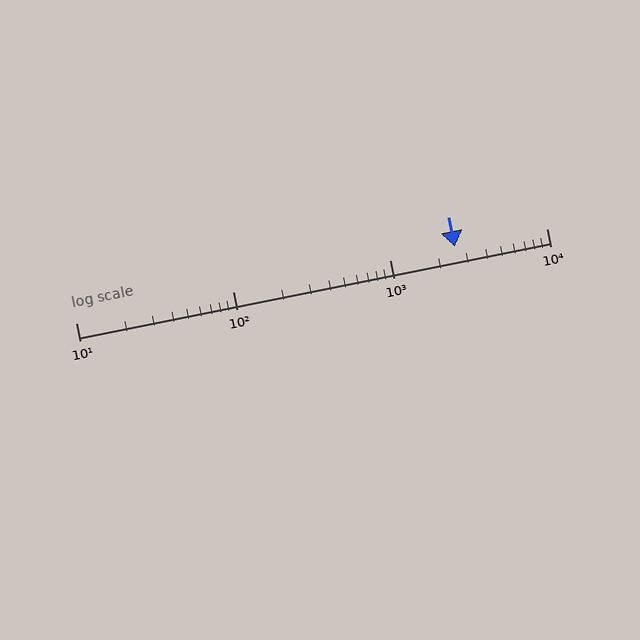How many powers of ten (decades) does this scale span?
The scale spans 3 decades, from 10 to 10000.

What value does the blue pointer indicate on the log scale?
The pointer indicates approximately 2600.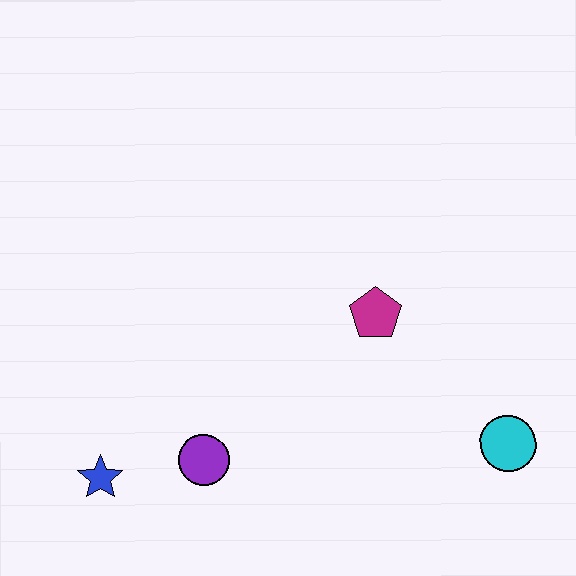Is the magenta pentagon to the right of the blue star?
Yes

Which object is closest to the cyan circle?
The magenta pentagon is closest to the cyan circle.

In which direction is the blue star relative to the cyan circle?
The blue star is to the left of the cyan circle.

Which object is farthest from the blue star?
The cyan circle is farthest from the blue star.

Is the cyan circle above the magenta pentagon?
No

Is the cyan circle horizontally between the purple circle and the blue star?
No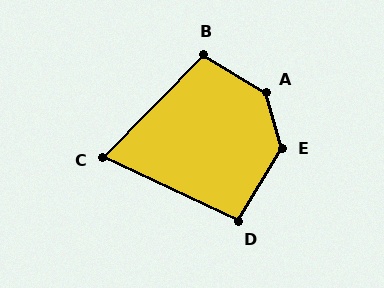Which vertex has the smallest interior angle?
C, at approximately 71 degrees.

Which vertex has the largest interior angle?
A, at approximately 137 degrees.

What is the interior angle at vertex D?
Approximately 96 degrees (obtuse).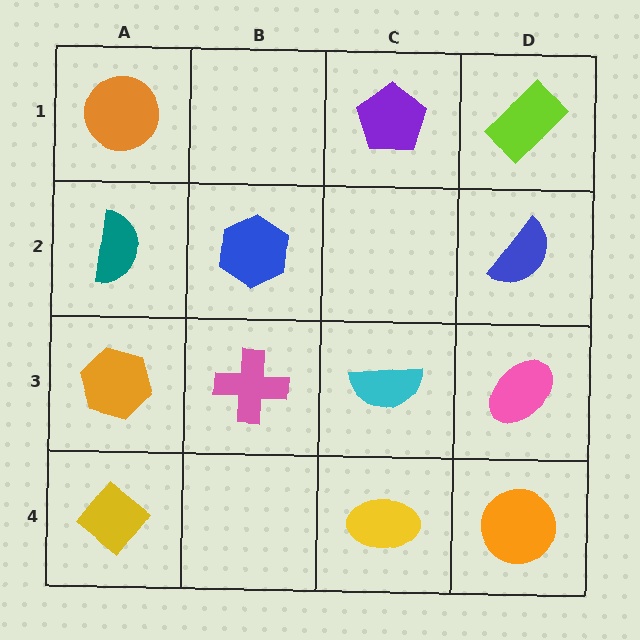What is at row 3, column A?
An orange hexagon.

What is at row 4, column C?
A yellow ellipse.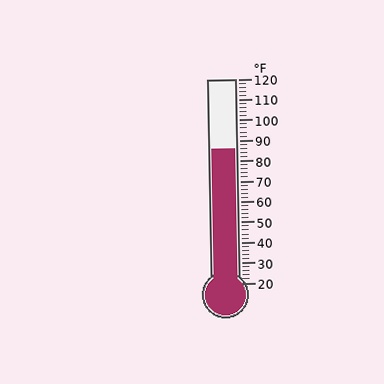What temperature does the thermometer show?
The thermometer shows approximately 86°F.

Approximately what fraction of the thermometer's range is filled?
The thermometer is filled to approximately 65% of its range.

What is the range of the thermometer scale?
The thermometer scale ranges from 20°F to 120°F.